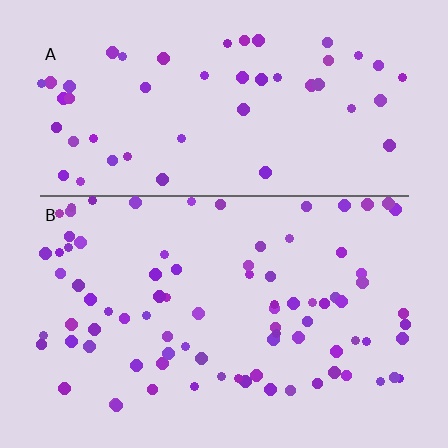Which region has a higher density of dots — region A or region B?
B (the bottom).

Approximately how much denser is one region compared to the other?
Approximately 1.6× — region B over region A.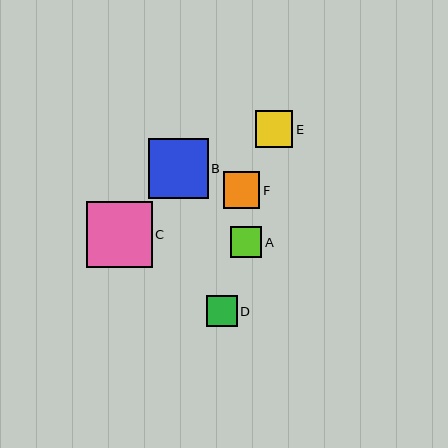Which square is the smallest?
Square D is the smallest with a size of approximately 31 pixels.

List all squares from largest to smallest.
From largest to smallest: C, B, E, F, A, D.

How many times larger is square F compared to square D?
Square F is approximately 1.2 times the size of square D.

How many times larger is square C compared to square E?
Square C is approximately 1.8 times the size of square E.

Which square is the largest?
Square C is the largest with a size of approximately 66 pixels.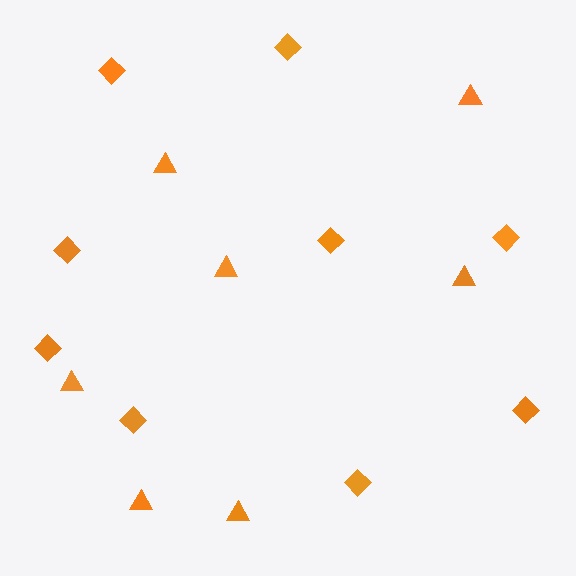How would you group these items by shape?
There are 2 groups: one group of diamonds (9) and one group of triangles (7).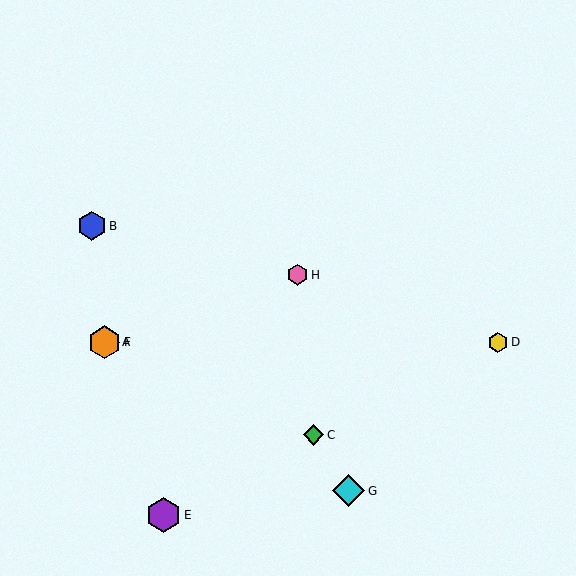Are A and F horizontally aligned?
Yes, both are at y≈342.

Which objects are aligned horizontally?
Objects A, D, F are aligned horizontally.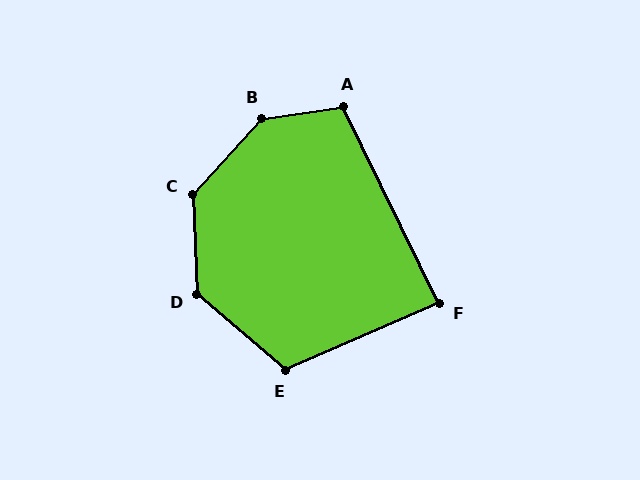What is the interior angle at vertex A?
Approximately 108 degrees (obtuse).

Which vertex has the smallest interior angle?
F, at approximately 88 degrees.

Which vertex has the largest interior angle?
B, at approximately 140 degrees.